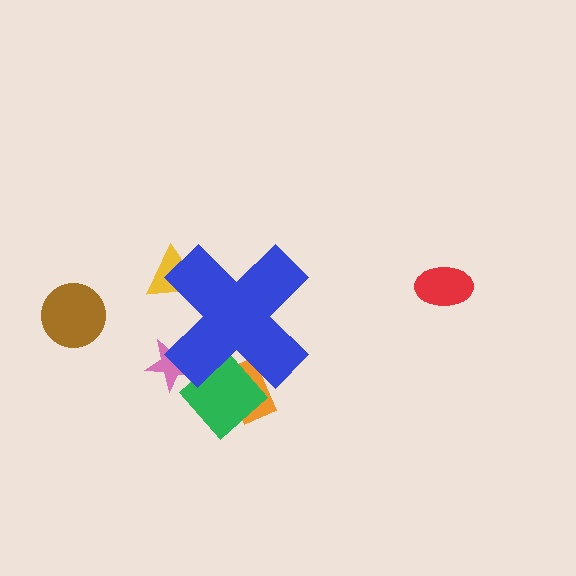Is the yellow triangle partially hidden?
Yes, the yellow triangle is partially hidden behind the blue cross.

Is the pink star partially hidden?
Yes, the pink star is partially hidden behind the blue cross.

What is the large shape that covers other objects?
A blue cross.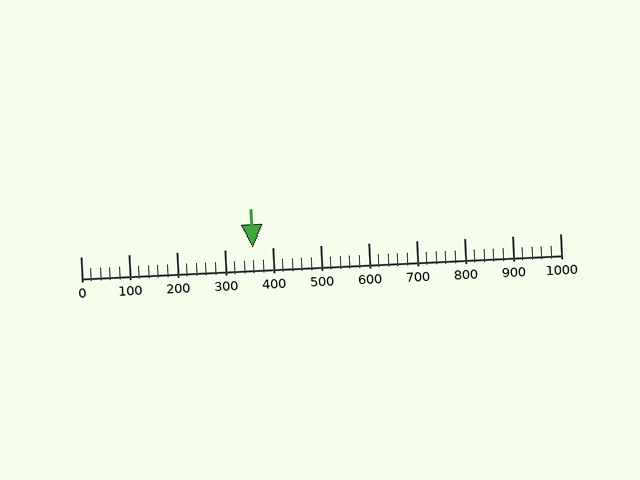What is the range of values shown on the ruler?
The ruler shows values from 0 to 1000.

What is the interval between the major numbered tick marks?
The major tick marks are spaced 100 units apart.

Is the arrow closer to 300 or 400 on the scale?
The arrow is closer to 400.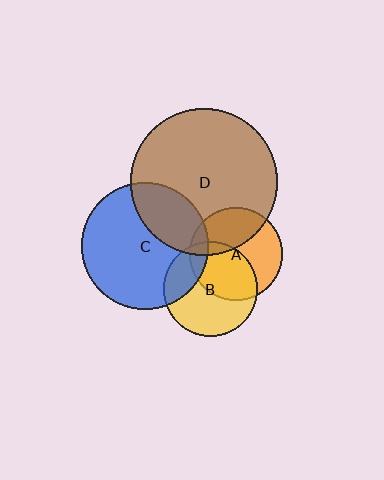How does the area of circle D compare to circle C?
Approximately 1.3 times.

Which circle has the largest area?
Circle D (brown).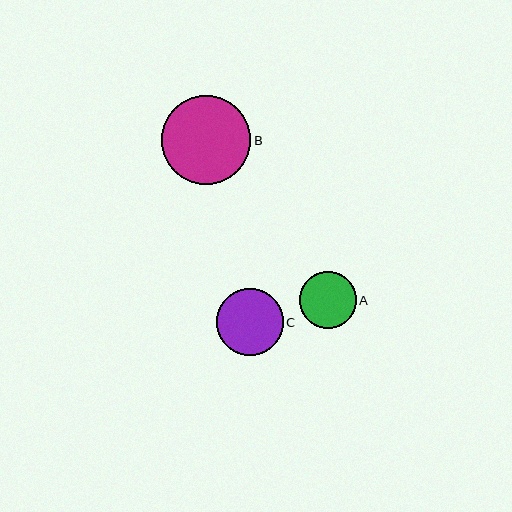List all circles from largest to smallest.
From largest to smallest: B, C, A.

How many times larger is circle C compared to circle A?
Circle C is approximately 1.2 times the size of circle A.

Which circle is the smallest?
Circle A is the smallest with a size of approximately 57 pixels.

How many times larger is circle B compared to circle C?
Circle B is approximately 1.3 times the size of circle C.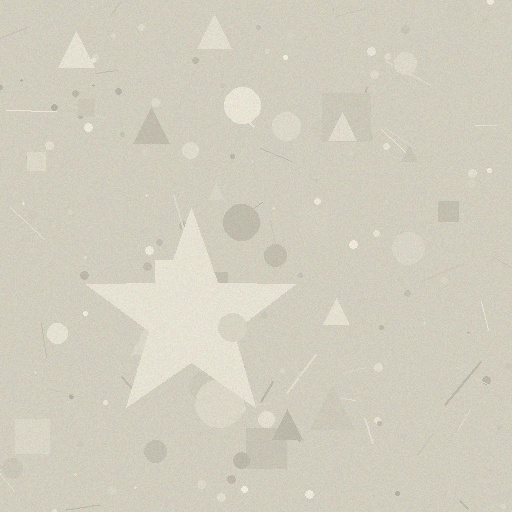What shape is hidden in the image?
A star is hidden in the image.